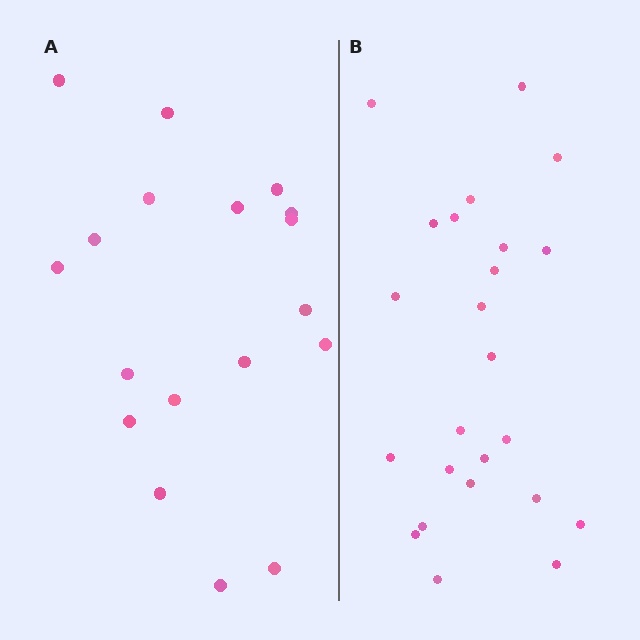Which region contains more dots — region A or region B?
Region B (the right region) has more dots.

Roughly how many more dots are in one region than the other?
Region B has about 6 more dots than region A.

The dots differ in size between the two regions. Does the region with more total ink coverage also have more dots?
No. Region A has more total ink coverage because its dots are larger, but region B actually contains more individual dots. Total area can be misleading — the number of items is what matters here.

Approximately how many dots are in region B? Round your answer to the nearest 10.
About 20 dots. (The exact count is 24, which rounds to 20.)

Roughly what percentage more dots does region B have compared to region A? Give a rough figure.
About 35% more.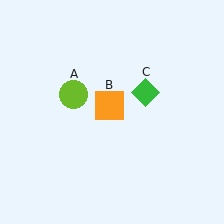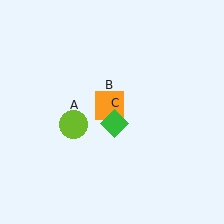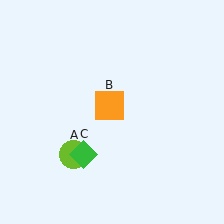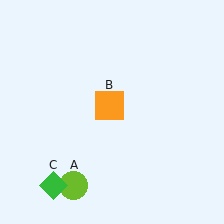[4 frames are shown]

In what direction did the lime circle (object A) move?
The lime circle (object A) moved down.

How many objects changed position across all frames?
2 objects changed position: lime circle (object A), green diamond (object C).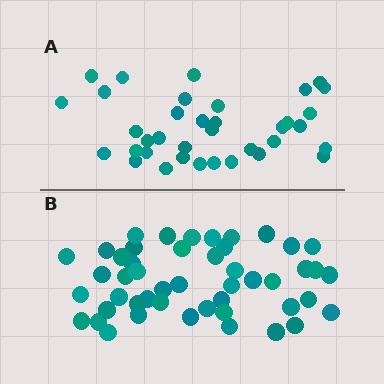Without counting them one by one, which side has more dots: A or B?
Region B (the bottom region) has more dots.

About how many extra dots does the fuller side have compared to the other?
Region B has roughly 12 or so more dots than region A.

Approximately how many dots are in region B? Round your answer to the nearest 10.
About 50 dots. (The exact count is 48, which rounds to 50.)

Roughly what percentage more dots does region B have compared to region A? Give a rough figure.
About 35% more.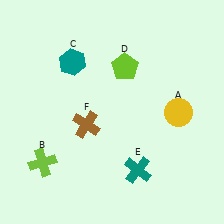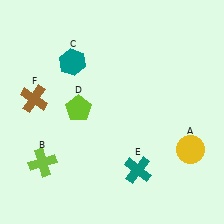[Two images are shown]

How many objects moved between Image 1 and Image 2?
3 objects moved between the two images.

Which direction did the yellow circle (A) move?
The yellow circle (A) moved down.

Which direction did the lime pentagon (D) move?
The lime pentagon (D) moved left.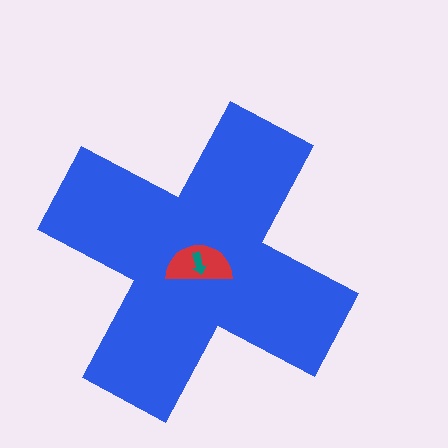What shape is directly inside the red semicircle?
The teal arrow.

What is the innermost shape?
The teal arrow.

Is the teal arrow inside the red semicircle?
Yes.